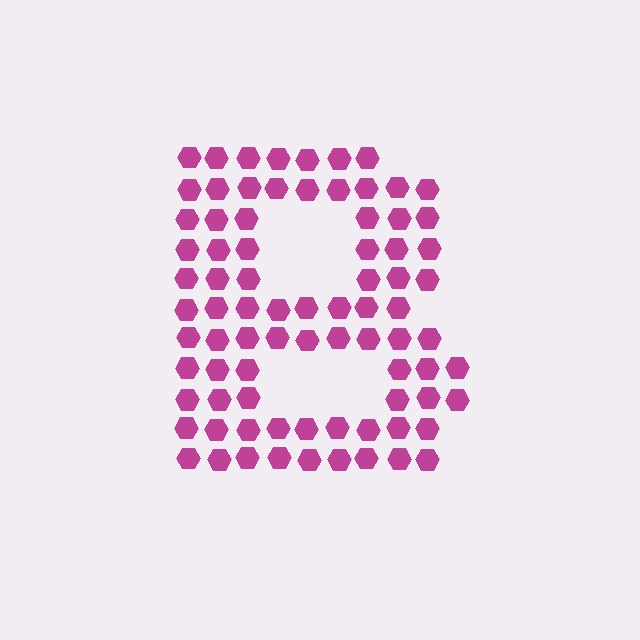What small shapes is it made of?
It is made of small hexagons.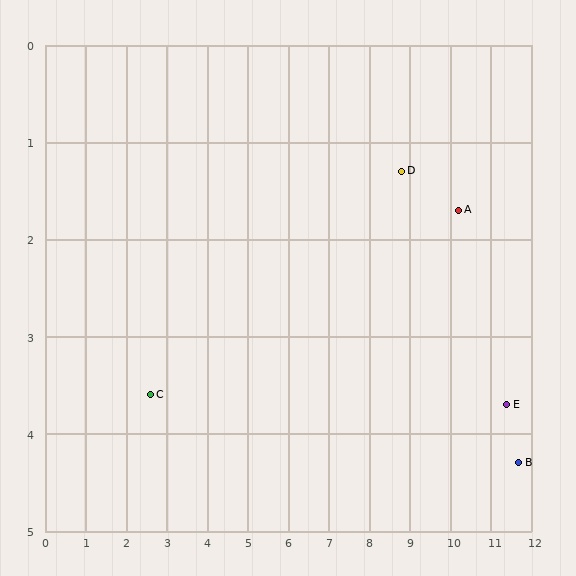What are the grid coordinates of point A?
Point A is at approximately (10.2, 1.7).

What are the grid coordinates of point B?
Point B is at approximately (11.7, 4.3).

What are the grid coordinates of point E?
Point E is at approximately (11.4, 3.7).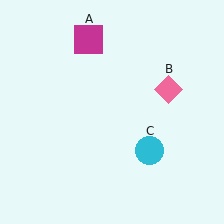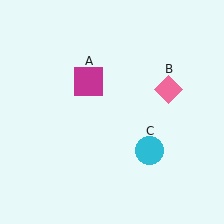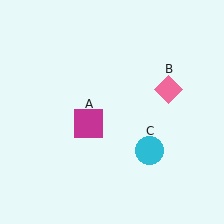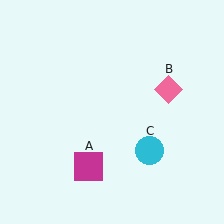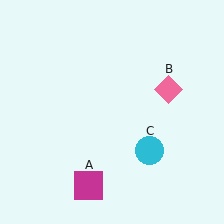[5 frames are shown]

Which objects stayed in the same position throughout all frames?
Pink diamond (object B) and cyan circle (object C) remained stationary.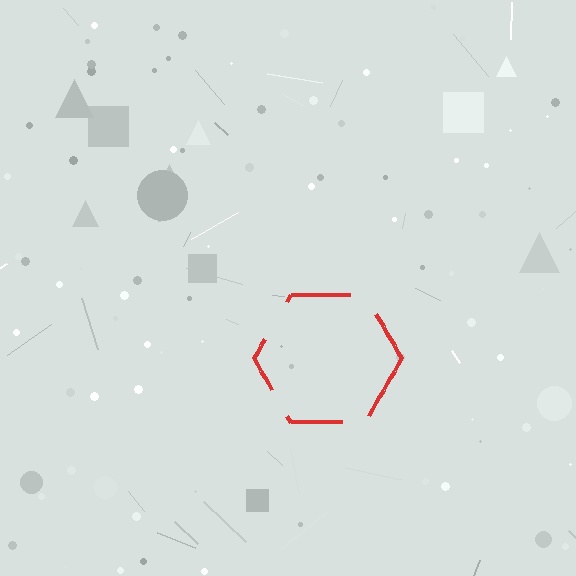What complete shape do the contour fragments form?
The contour fragments form a hexagon.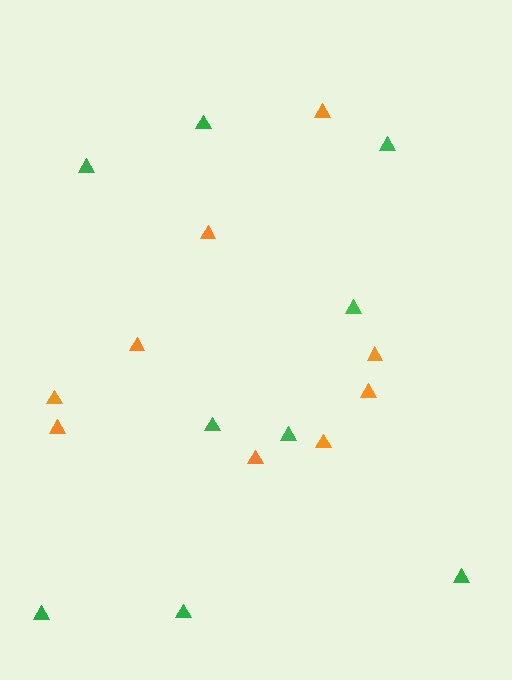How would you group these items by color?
There are 2 groups: one group of green triangles (9) and one group of orange triangles (9).